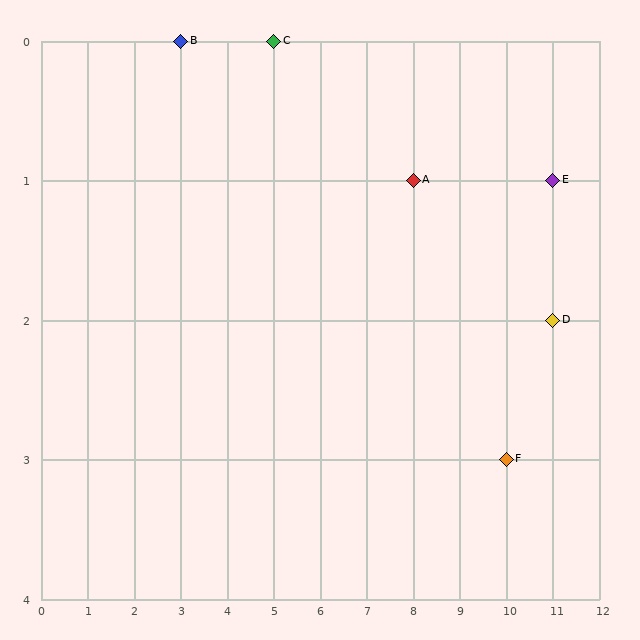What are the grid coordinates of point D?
Point D is at grid coordinates (11, 2).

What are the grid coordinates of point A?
Point A is at grid coordinates (8, 1).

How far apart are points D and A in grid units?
Points D and A are 3 columns and 1 row apart (about 3.2 grid units diagonally).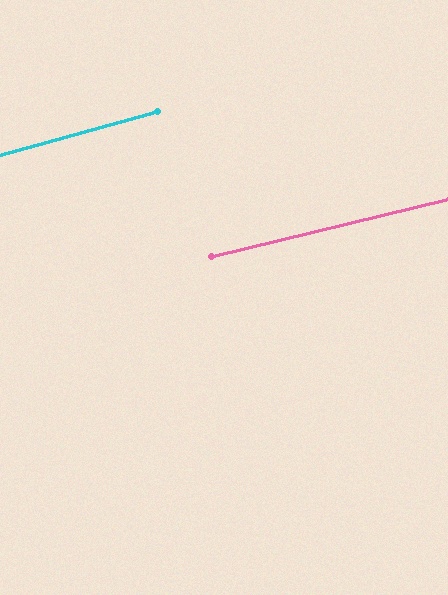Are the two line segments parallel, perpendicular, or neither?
Parallel — their directions differ by only 1.8°.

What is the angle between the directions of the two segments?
Approximately 2 degrees.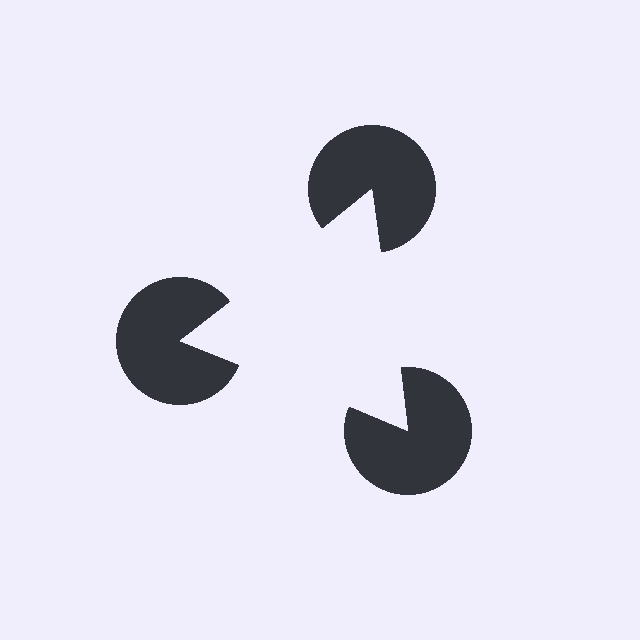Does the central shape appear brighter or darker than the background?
It typically appears slightly brighter than the background, even though no actual brightness change is drawn.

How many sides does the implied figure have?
3 sides.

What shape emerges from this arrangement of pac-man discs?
An illusory triangle — its edges are inferred from the aligned wedge cuts in the pac-man discs, not physically drawn.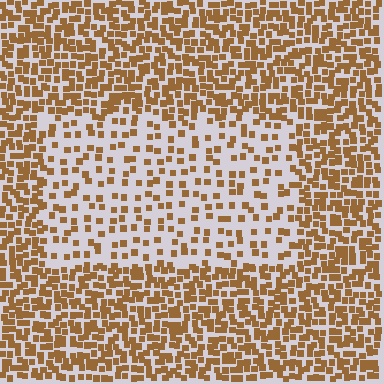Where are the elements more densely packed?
The elements are more densely packed outside the rectangle boundary.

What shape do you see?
I see a rectangle.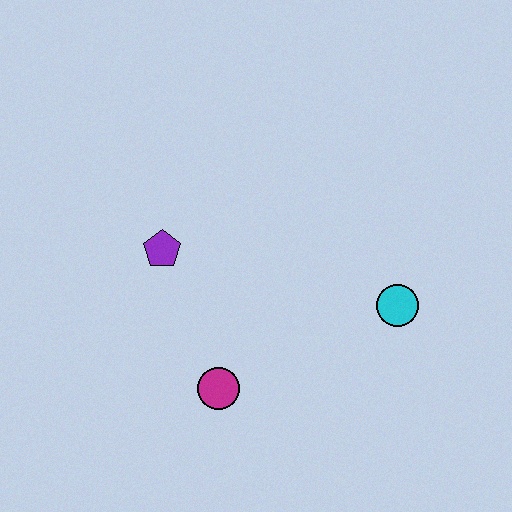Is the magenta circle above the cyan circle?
No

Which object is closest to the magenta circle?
The purple pentagon is closest to the magenta circle.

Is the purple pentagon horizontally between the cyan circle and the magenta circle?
No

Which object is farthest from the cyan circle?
The purple pentagon is farthest from the cyan circle.